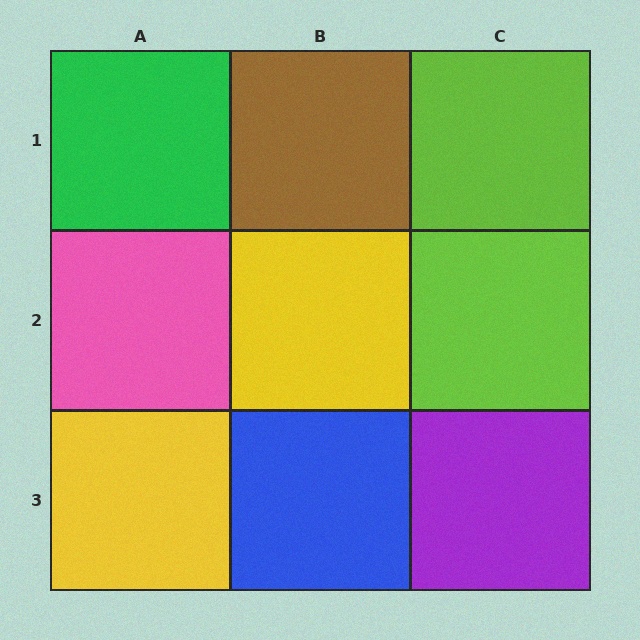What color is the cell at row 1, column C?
Lime.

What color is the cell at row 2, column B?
Yellow.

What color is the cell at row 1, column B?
Brown.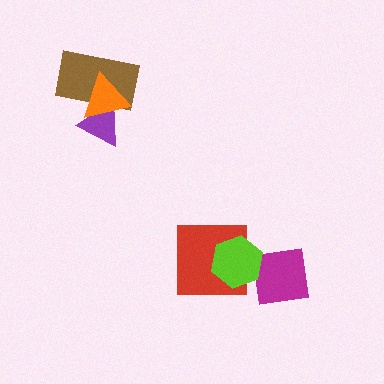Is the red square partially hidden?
Yes, it is partially covered by another shape.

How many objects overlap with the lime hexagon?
2 objects overlap with the lime hexagon.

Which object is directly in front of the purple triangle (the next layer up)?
The brown rectangle is directly in front of the purple triangle.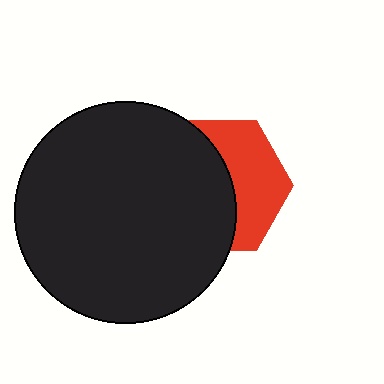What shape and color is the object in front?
The object in front is a black circle.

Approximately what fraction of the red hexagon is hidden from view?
Roughly 56% of the red hexagon is hidden behind the black circle.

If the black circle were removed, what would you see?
You would see the complete red hexagon.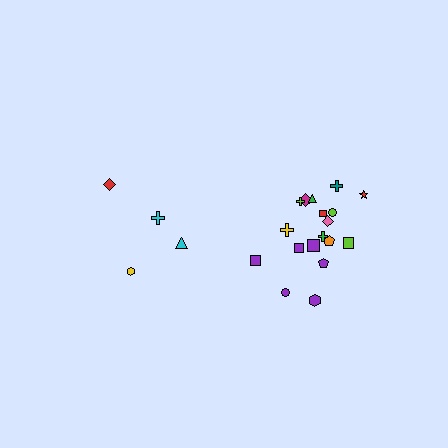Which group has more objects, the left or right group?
The right group.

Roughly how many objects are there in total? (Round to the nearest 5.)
Roughly 20 objects in total.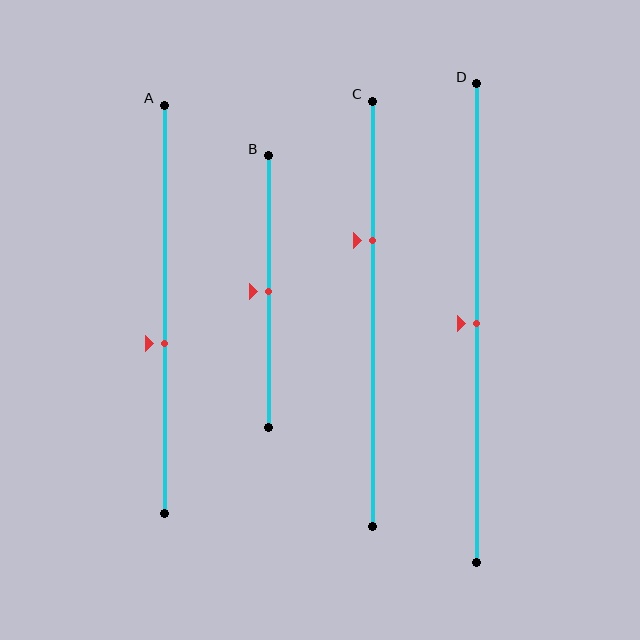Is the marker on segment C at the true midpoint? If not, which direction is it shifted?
No, the marker on segment C is shifted upward by about 17% of the segment length.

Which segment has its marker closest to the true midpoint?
Segment B has its marker closest to the true midpoint.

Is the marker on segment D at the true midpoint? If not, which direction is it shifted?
Yes, the marker on segment D is at the true midpoint.